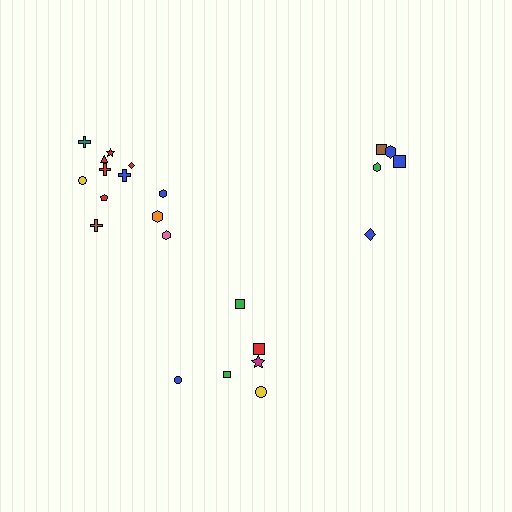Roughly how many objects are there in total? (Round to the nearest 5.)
Roughly 25 objects in total.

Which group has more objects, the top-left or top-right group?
The top-left group.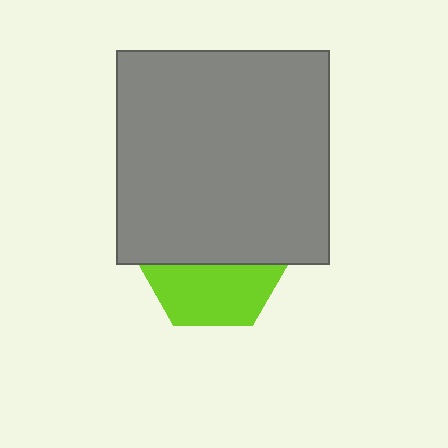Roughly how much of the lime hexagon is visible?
A small part of it is visible (roughly 42%).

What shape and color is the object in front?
The object in front is a gray square.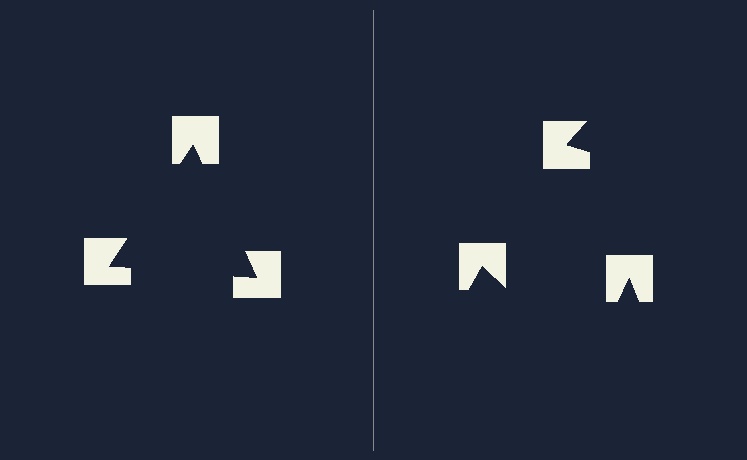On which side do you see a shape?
An illusory triangle appears on the left side. On the right side the wedge cuts are rotated, so no coherent shape forms.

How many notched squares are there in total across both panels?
6 — 3 on each side.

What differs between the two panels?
The notched squares are positioned identically on both sides; only the wedge orientations differ. On the left they align to a triangle; on the right they are misaligned.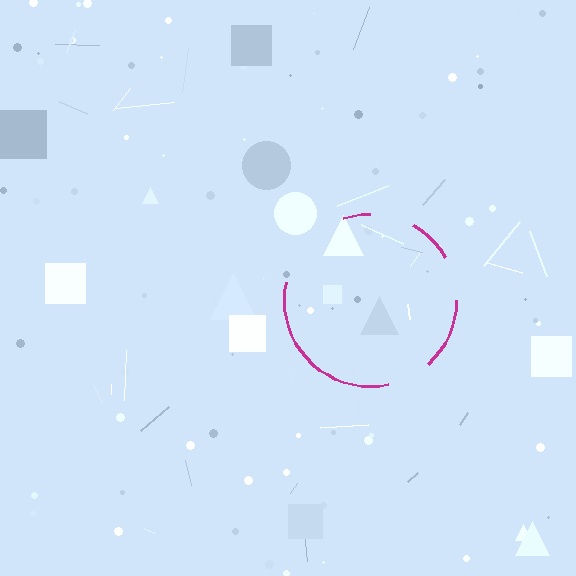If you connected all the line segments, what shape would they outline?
They would outline a circle.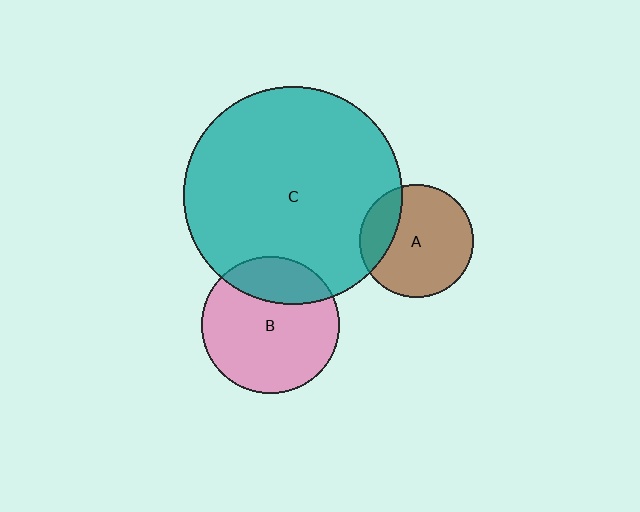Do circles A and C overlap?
Yes.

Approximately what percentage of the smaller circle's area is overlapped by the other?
Approximately 20%.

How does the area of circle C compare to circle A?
Approximately 3.7 times.